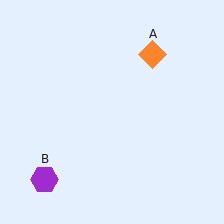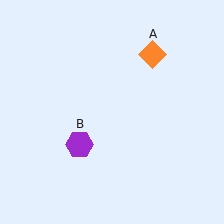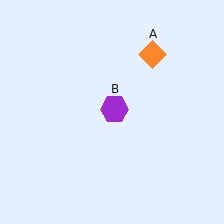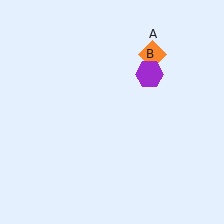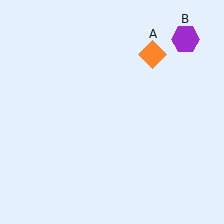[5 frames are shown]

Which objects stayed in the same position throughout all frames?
Orange diamond (object A) remained stationary.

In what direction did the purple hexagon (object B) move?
The purple hexagon (object B) moved up and to the right.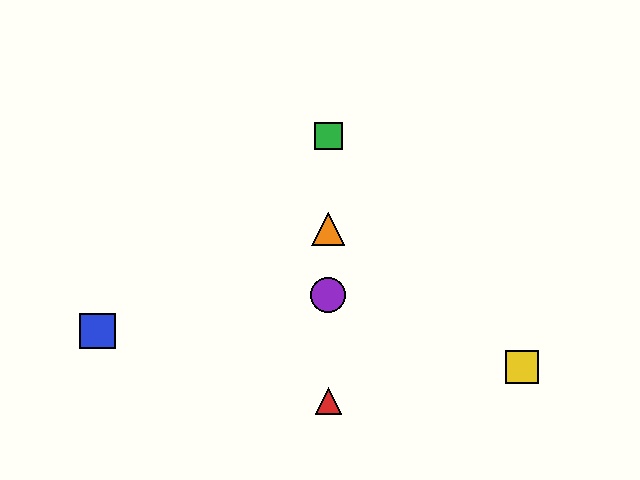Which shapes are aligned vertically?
The red triangle, the green square, the purple circle, the orange triangle are aligned vertically.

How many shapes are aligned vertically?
4 shapes (the red triangle, the green square, the purple circle, the orange triangle) are aligned vertically.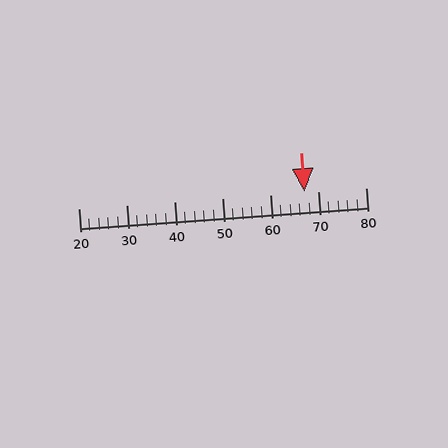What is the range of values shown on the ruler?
The ruler shows values from 20 to 80.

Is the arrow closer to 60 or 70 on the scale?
The arrow is closer to 70.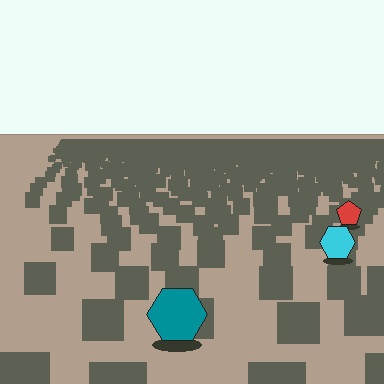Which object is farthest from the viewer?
The red pentagon is farthest from the viewer. It appears smaller and the ground texture around it is denser.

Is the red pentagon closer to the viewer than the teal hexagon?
No. The teal hexagon is closer — you can tell from the texture gradient: the ground texture is coarser near it.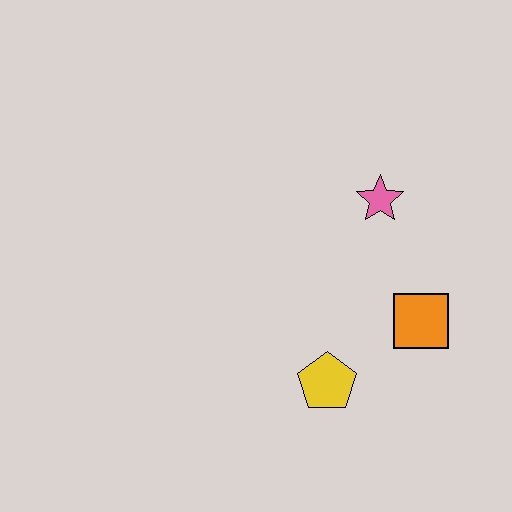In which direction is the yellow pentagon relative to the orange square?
The yellow pentagon is to the left of the orange square.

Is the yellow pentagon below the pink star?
Yes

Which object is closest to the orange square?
The yellow pentagon is closest to the orange square.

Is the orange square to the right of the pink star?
Yes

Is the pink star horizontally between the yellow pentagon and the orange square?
Yes